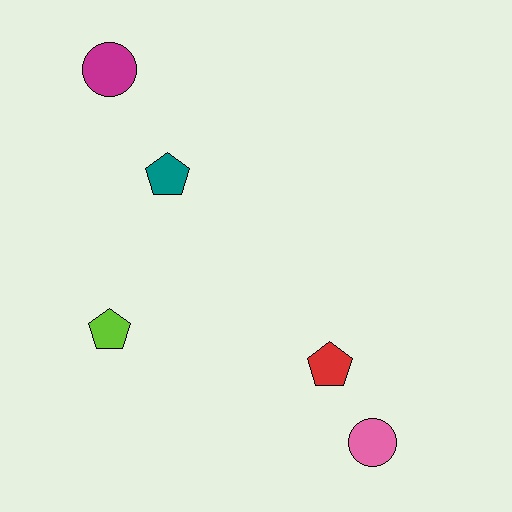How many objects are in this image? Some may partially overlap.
There are 5 objects.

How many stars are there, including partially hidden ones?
There are no stars.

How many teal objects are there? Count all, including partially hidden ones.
There is 1 teal object.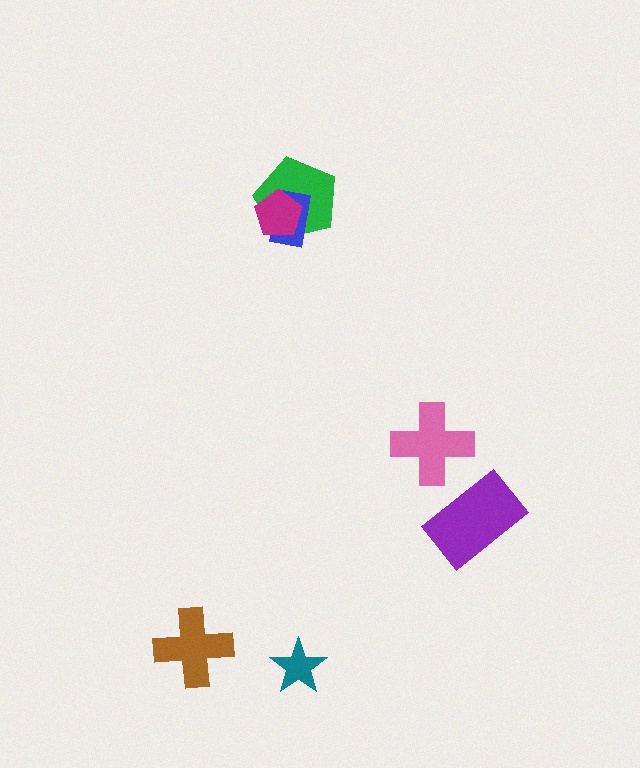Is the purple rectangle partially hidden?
No, no other shape covers it.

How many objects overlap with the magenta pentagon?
2 objects overlap with the magenta pentagon.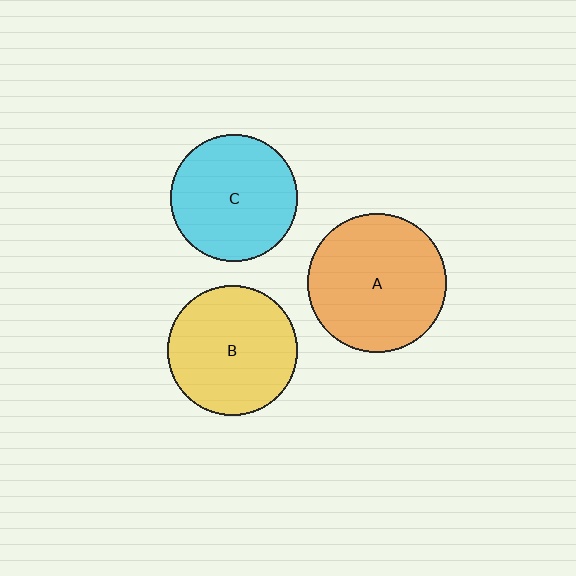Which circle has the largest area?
Circle A (orange).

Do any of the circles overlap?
No, none of the circles overlap.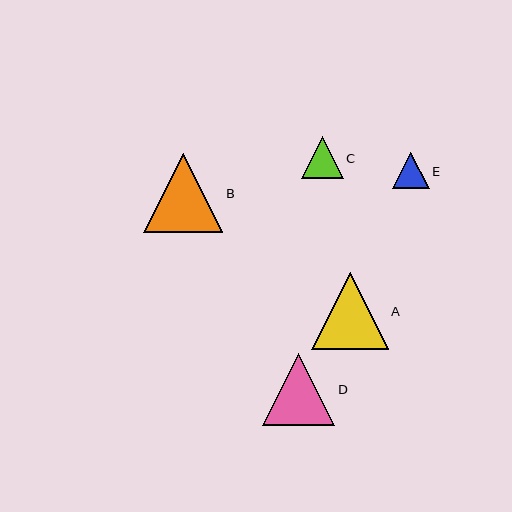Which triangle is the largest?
Triangle B is the largest with a size of approximately 79 pixels.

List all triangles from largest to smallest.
From largest to smallest: B, A, D, C, E.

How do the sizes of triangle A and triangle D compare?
Triangle A and triangle D are approximately the same size.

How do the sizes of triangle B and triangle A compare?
Triangle B and triangle A are approximately the same size.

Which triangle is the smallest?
Triangle E is the smallest with a size of approximately 36 pixels.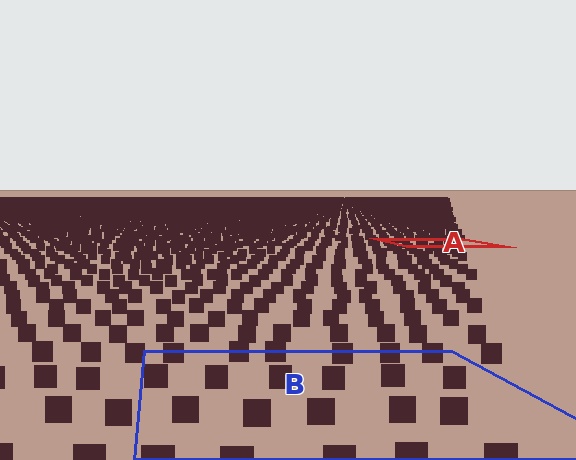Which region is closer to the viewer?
Region B is closer. The texture elements there are larger and more spread out.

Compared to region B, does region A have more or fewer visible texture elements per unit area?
Region A has more texture elements per unit area — they are packed more densely because it is farther away.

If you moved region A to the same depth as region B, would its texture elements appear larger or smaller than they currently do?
They would appear larger. At a closer depth, the same texture elements are projected at a bigger on-screen size.